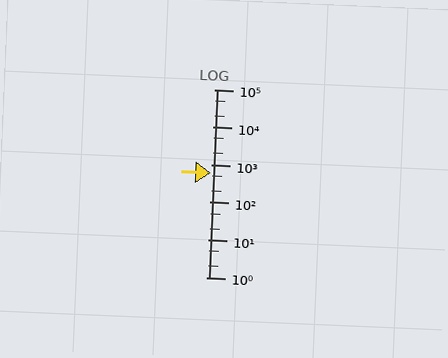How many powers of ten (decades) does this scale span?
The scale spans 5 decades, from 1 to 100000.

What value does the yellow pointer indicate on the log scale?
The pointer indicates approximately 620.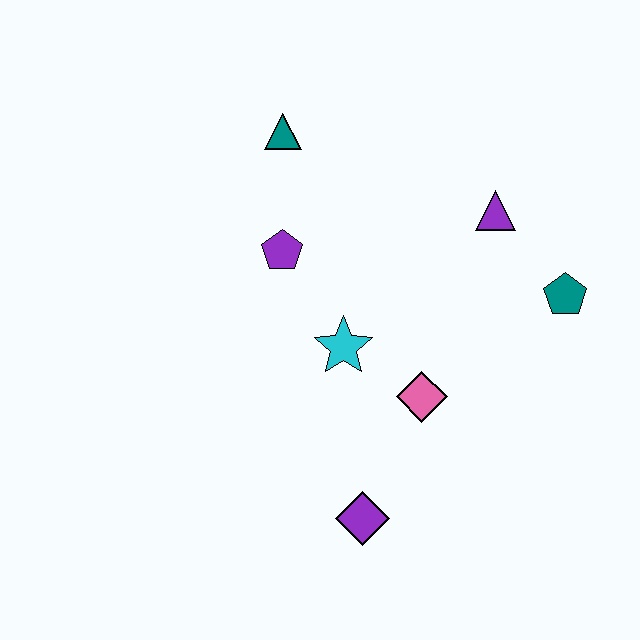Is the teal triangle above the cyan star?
Yes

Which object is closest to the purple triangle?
The teal pentagon is closest to the purple triangle.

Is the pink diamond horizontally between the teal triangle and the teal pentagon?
Yes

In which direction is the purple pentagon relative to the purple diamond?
The purple pentagon is above the purple diamond.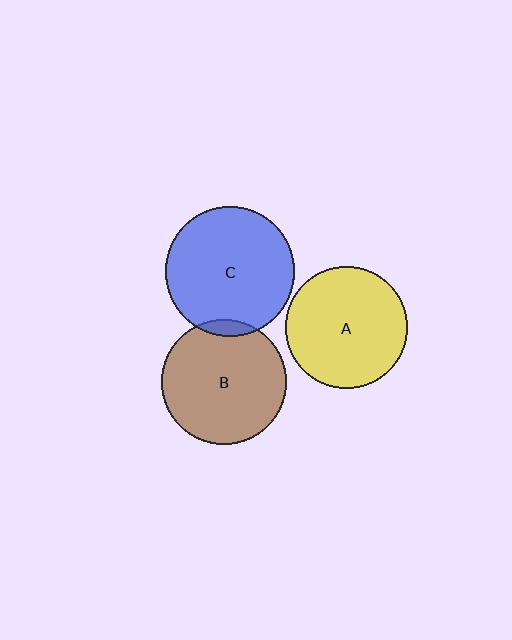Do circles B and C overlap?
Yes.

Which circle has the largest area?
Circle C (blue).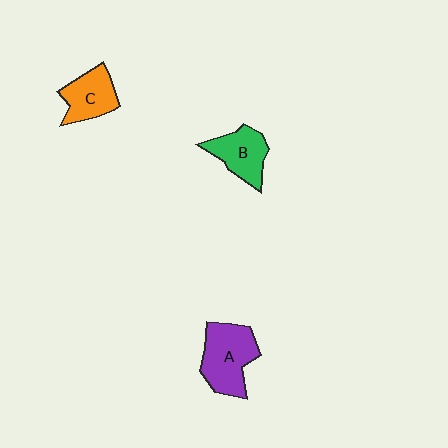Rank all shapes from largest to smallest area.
From largest to smallest: A (purple), B (green), C (orange).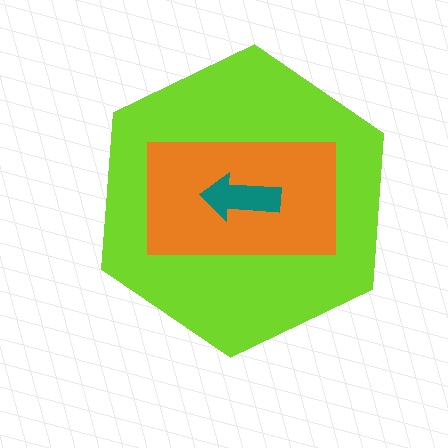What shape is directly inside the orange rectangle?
The teal arrow.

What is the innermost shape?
The teal arrow.